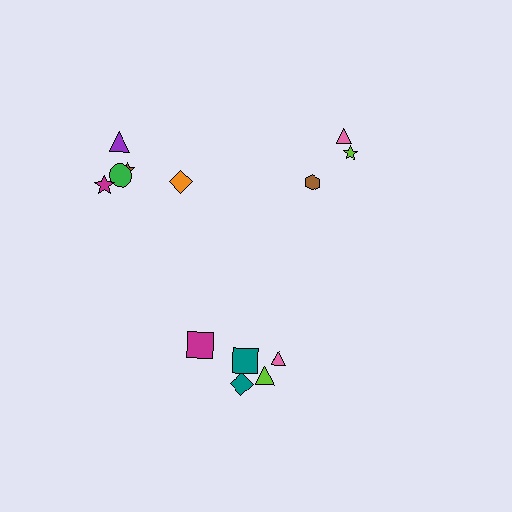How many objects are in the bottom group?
There are 5 objects.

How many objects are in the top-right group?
There are 3 objects.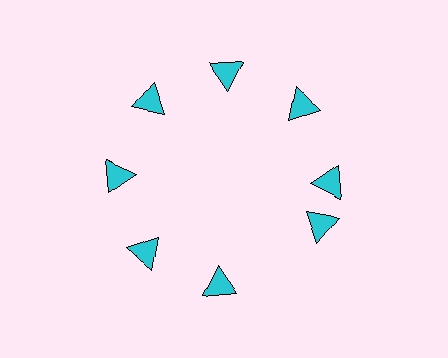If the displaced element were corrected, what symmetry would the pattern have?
It would have 8-fold rotational symmetry — the pattern would map onto itself every 45 degrees.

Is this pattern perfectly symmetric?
No. The 8 cyan triangles are arranged in a ring, but one element near the 4 o'clock position is rotated out of alignment along the ring, breaking the 8-fold rotational symmetry.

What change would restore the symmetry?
The symmetry would be restored by rotating it back into even spacing with its neighbors so that all 8 triangles sit at equal angles and equal distance from the center.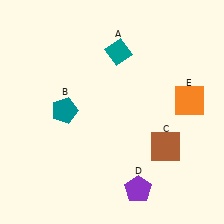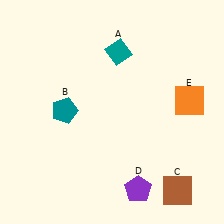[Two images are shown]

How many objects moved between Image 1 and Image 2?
1 object moved between the two images.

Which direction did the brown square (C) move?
The brown square (C) moved down.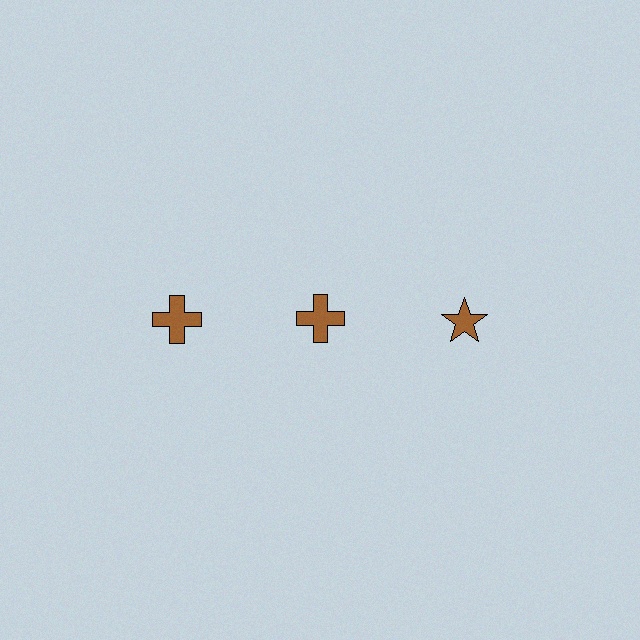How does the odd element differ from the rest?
It has a different shape: star instead of cross.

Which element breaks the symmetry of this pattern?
The brown star in the top row, center column breaks the symmetry. All other shapes are brown crosses.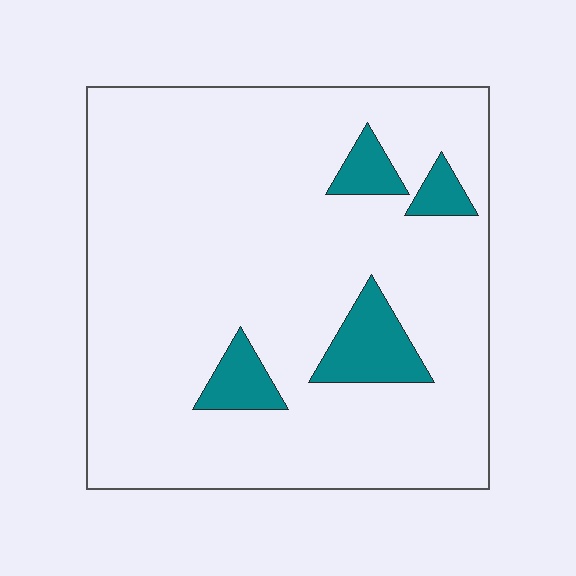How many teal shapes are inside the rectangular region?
4.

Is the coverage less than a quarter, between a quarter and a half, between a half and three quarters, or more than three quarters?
Less than a quarter.